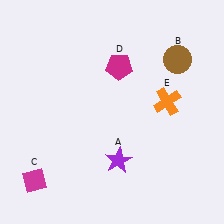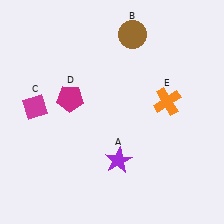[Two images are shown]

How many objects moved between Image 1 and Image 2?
3 objects moved between the two images.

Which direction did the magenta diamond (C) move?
The magenta diamond (C) moved up.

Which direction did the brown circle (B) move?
The brown circle (B) moved left.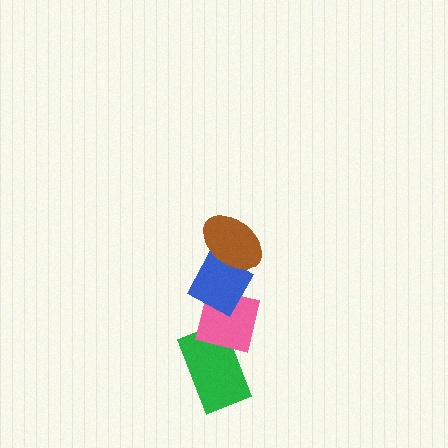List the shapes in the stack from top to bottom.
From top to bottom: the brown ellipse, the blue diamond, the pink square, the green rectangle.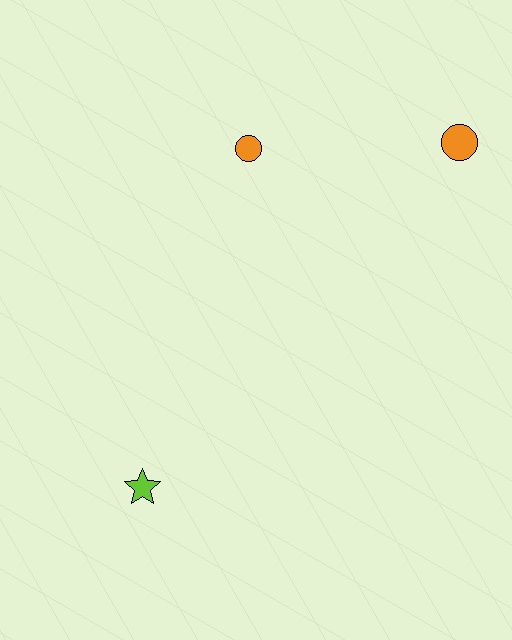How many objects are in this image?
There are 3 objects.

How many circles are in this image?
There are 2 circles.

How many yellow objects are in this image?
There are no yellow objects.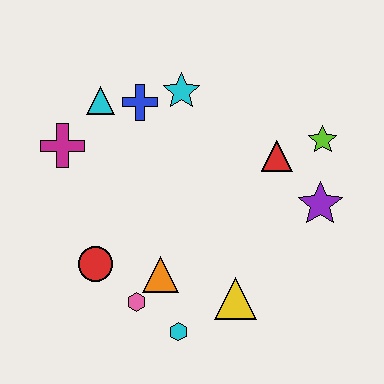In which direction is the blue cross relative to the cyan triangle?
The blue cross is to the right of the cyan triangle.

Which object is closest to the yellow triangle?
The cyan hexagon is closest to the yellow triangle.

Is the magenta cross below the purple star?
No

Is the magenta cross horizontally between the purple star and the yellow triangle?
No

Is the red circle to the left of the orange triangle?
Yes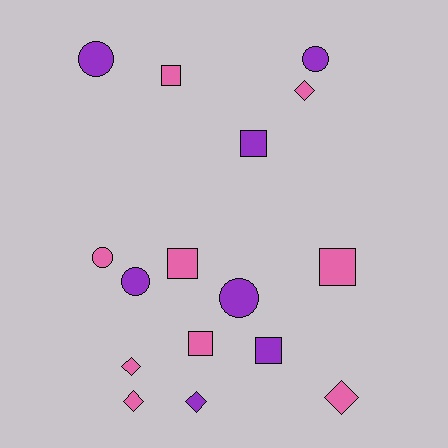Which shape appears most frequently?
Square, with 6 objects.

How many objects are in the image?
There are 16 objects.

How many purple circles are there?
There are 4 purple circles.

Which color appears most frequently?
Pink, with 9 objects.